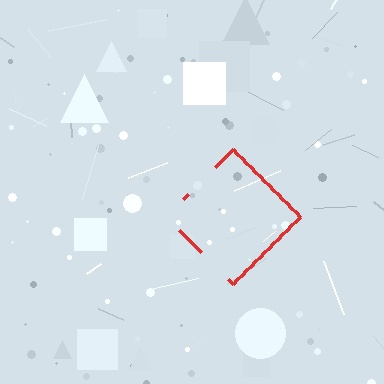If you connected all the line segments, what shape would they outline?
They would outline a diamond.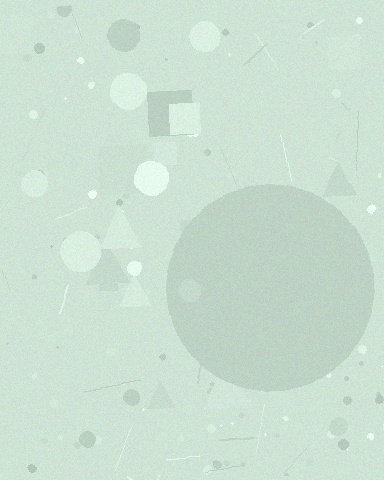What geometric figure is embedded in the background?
A circle is embedded in the background.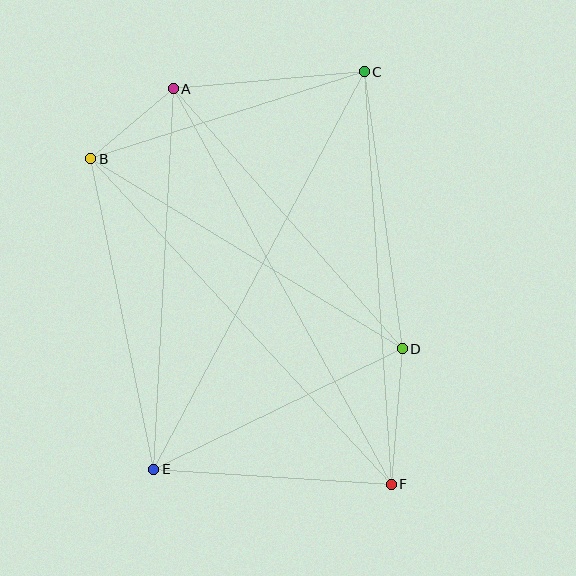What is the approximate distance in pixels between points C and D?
The distance between C and D is approximately 280 pixels.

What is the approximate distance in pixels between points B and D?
The distance between B and D is approximately 365 pixels.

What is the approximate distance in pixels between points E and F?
The distance between E and F is approximately 238 pixels.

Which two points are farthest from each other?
Points A and F are farthest from each other.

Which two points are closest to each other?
Points A and B are closest to each other.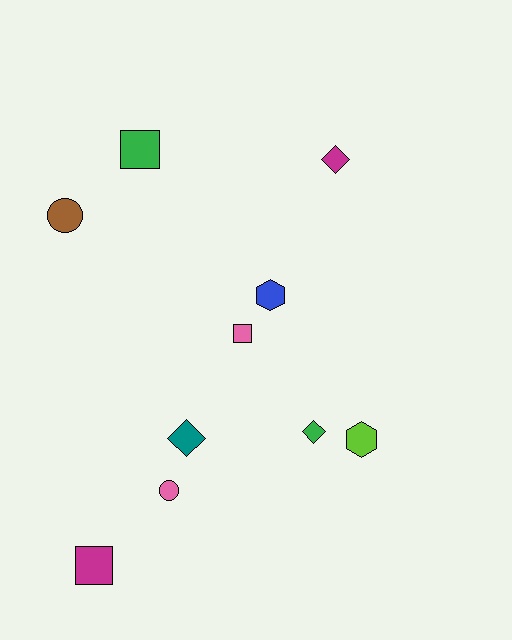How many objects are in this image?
There are 10 objects.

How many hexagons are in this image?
There are 2 hexagons.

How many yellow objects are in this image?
There are no yellow objects.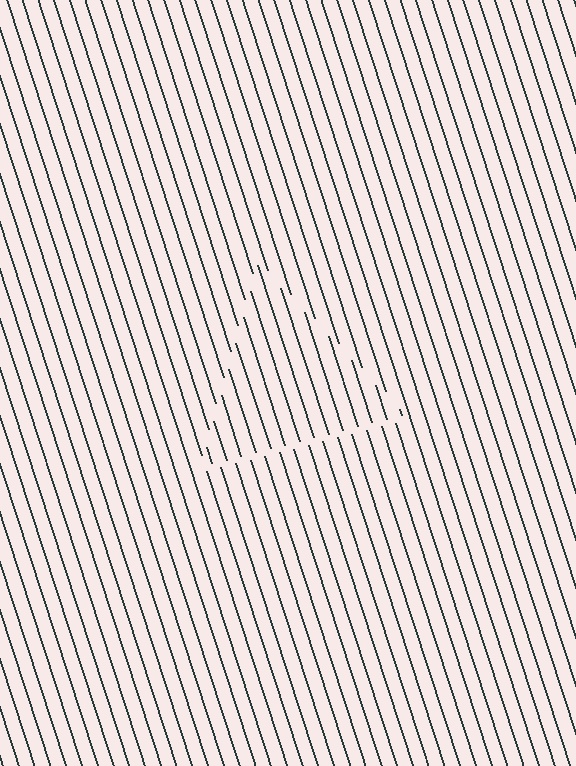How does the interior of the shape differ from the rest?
The interior of the shape contains the same grating, shifted by half a period — the contour is defined by the phase discontinuity where line-ends from the inner and outer gratings abut.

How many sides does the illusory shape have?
3 sides — the line-ends trace a triangle.